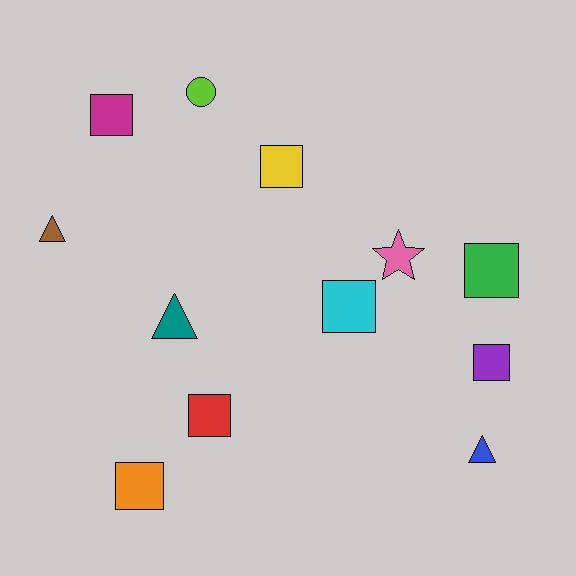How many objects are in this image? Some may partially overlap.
There are 12 objects.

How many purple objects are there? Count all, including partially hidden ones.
There is 1 purple object.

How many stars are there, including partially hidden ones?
There is 1 star.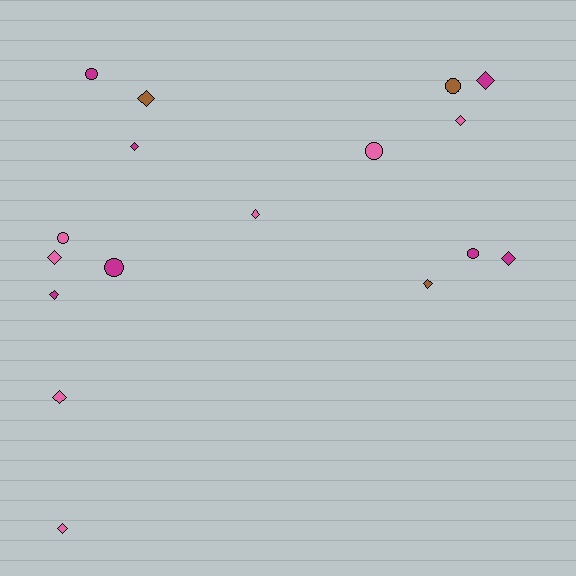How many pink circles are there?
There are 2 pink circles.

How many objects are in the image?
There are 17 objects.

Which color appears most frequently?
Pink, with 7 objects.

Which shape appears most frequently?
Diamond, with 11 objects.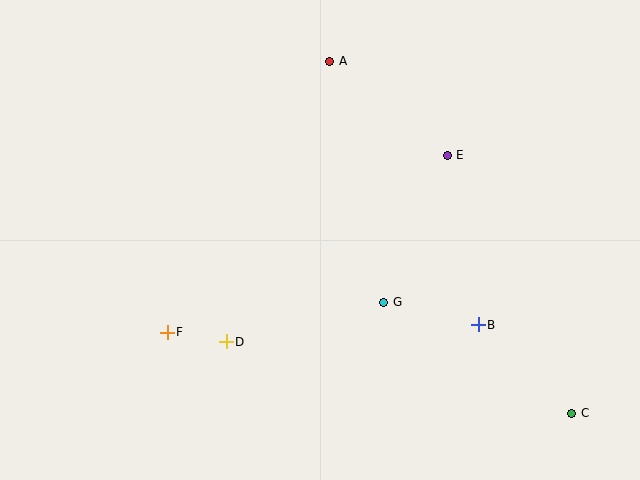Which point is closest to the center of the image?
Point G at (384, 302) is closest to the center.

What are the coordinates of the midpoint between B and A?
The midpoint between B and A is at (404, 193).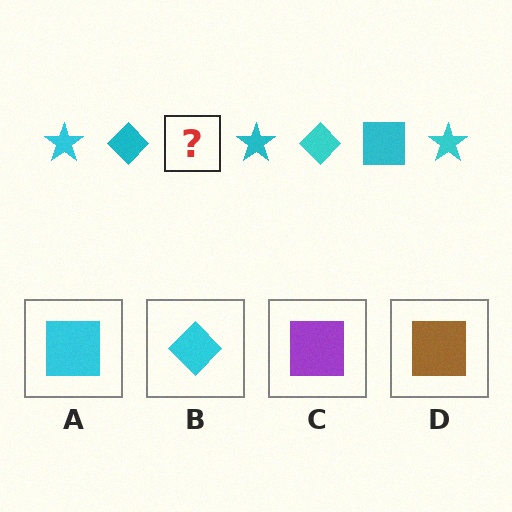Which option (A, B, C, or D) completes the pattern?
A.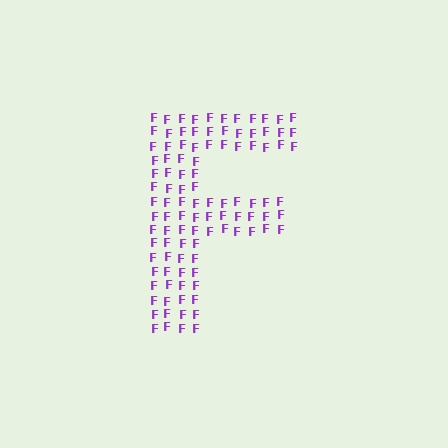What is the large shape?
The large shape is the letter F.